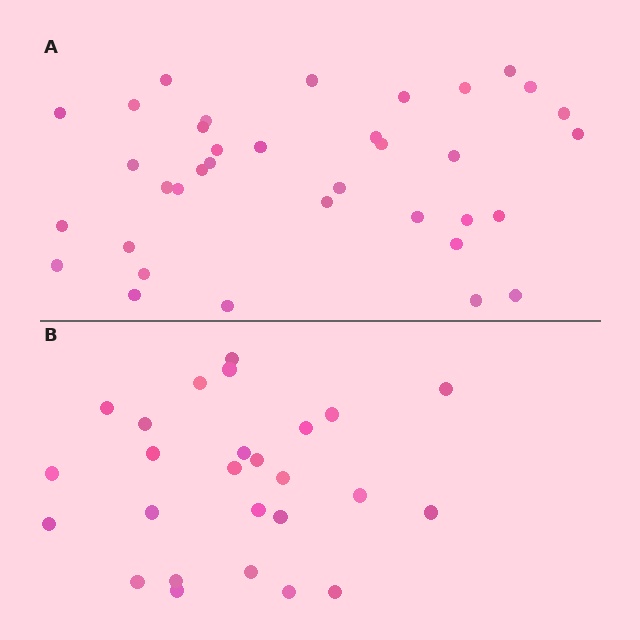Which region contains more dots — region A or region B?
Region A (the top region) has more dots.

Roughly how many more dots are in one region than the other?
Region A has roughly 10 or so more dots than region B.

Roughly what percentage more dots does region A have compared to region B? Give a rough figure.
About 40% more.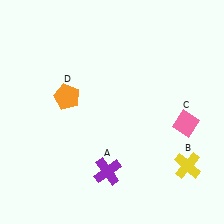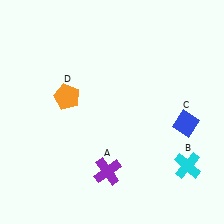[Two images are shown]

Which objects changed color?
B changed from yellow to cyan. C changed from pink to blue.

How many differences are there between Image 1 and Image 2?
There are 2 differences between the two images.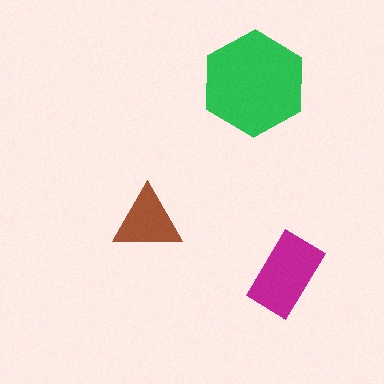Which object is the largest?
The green hexagon.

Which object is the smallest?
The brown triangle.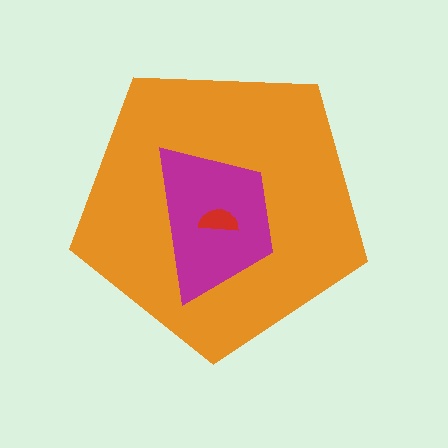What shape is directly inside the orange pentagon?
The magenta trapezoid.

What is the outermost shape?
The orange pentagon.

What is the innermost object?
The red semicircle.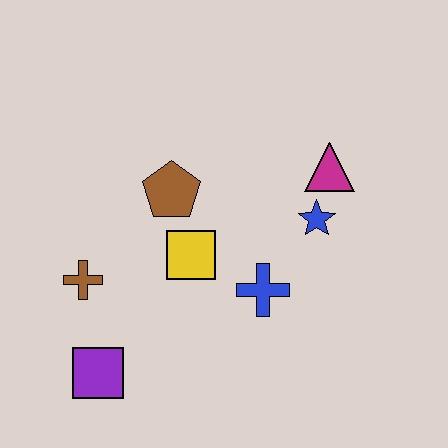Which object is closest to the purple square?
The brown cross is closest to the purple square.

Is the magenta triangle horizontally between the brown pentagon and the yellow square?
No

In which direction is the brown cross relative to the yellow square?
The brown cross is to the left of the yellow square.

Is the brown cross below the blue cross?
No